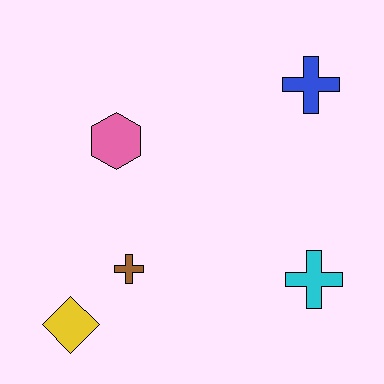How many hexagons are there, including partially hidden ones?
There is 1 hexagon.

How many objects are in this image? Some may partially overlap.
There are 5 objects.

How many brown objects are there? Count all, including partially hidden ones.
There is 1 brown object.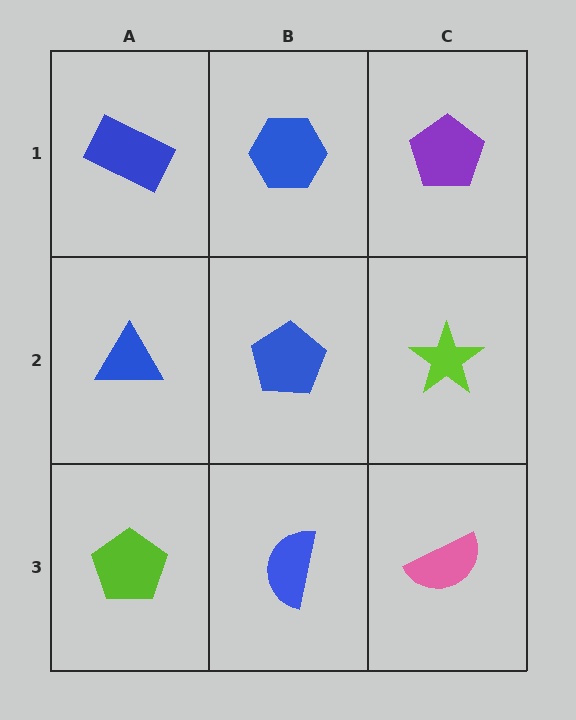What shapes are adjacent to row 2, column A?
A blue rectangle (row 1, column A), a lime pentagon (row 3, column A), a blue pentagon (row 2, column B).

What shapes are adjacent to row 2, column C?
A purple pentagon (row 1, column C), a pink semicircle (row 3, column C), a blue pentagon (row 2, column B).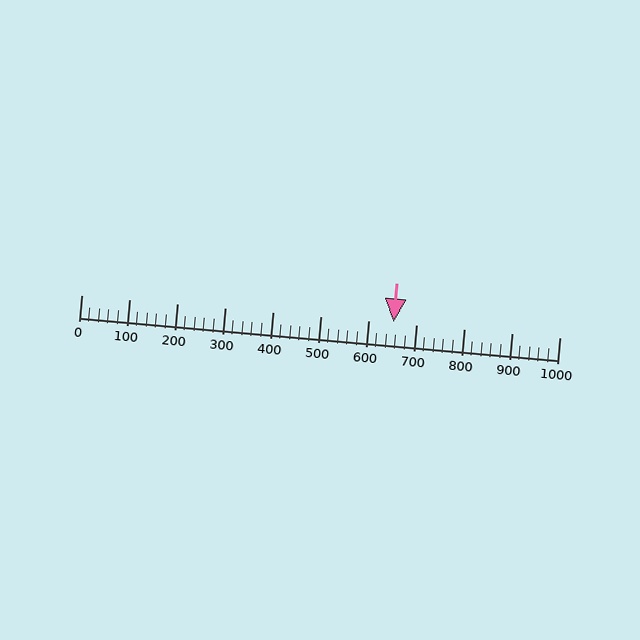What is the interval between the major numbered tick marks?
The major tick marks are spaced 100 units apart.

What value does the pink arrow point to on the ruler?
The pink arrow points to approximately 652.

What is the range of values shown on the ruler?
The ruler shows values from 0 to 1000.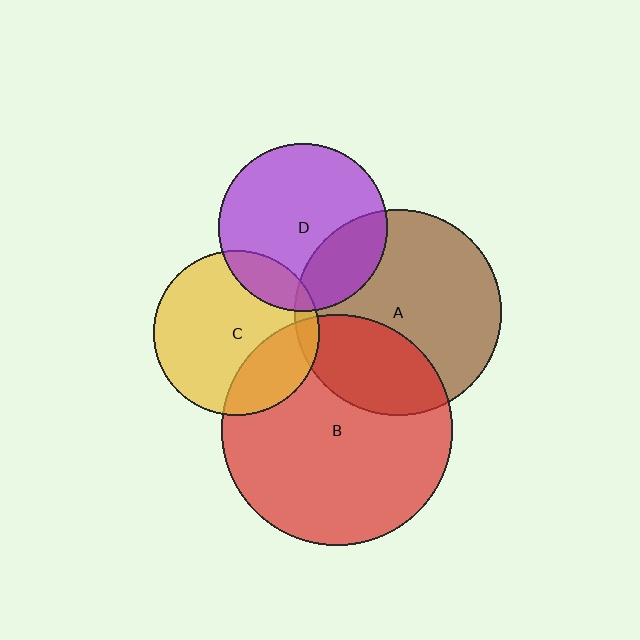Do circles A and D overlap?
Yes.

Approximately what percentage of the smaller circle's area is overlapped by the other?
Approximately 25%.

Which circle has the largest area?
Circle B (red).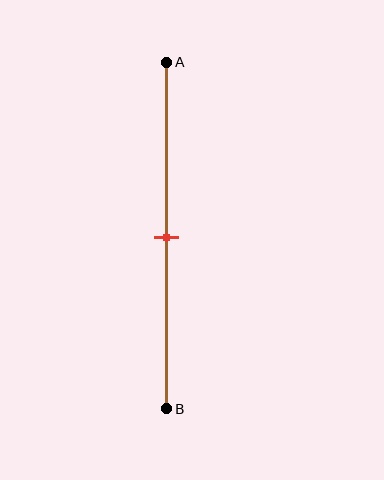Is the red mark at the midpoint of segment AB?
Yes, the mark is approximately at the midpoint.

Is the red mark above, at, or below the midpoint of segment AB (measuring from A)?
The red mark is approximately at the midpoint of segment AB.